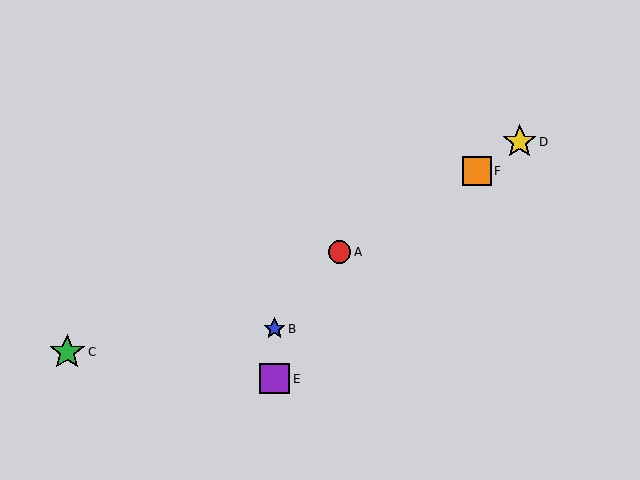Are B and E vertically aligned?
Yes, both are at x≈275.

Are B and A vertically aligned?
No, B is at x≈275 and A is at x≈340.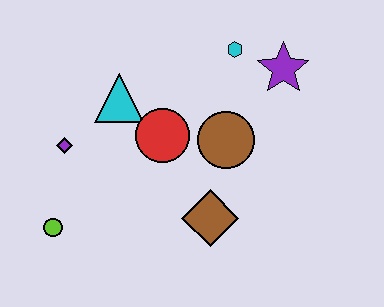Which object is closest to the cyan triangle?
The red circle is closest to the cyan triangle.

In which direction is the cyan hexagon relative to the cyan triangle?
The cyan hexagon is to the right of the cyan triangle.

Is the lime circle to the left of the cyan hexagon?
Yes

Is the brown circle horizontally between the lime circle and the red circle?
No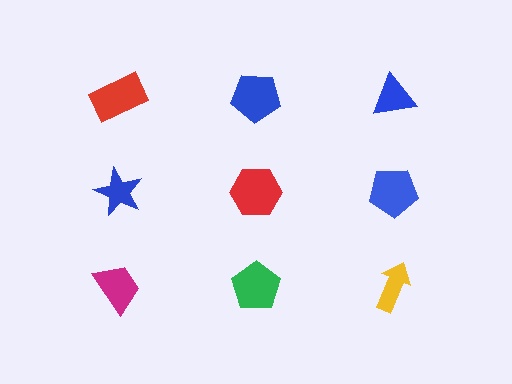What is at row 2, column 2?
A red hexagon.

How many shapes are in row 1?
3 shapes.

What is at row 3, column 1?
A magenta trapezoid.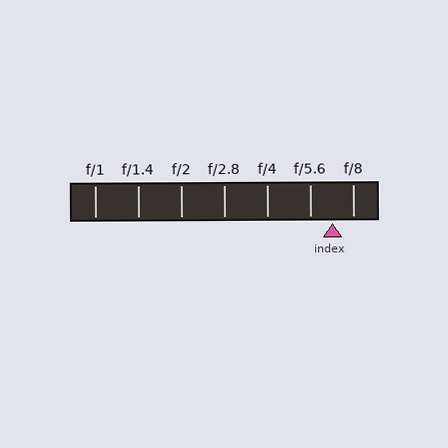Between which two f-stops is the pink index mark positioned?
The index mark is between f/5.6 and f/8.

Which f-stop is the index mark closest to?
The index mark is closest to f/8.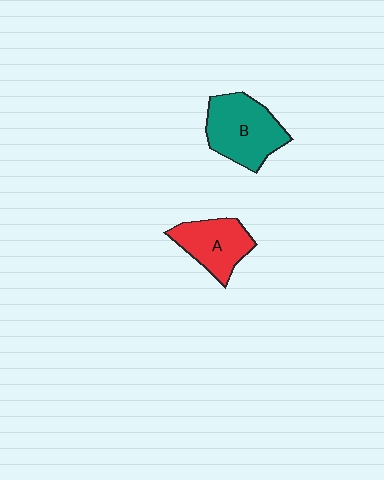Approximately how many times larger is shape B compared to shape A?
Approximately 1.3 times.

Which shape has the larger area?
Shape B (teal).